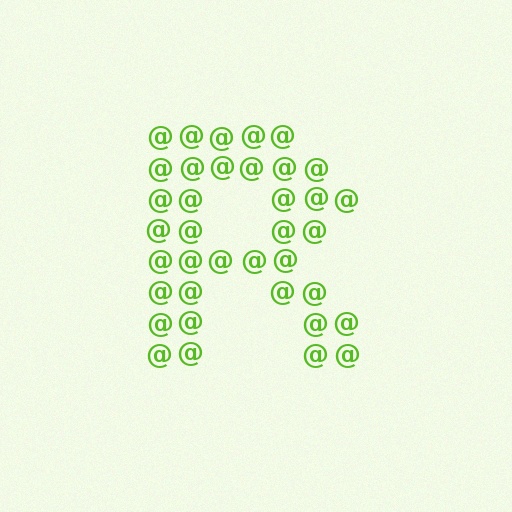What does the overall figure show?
The overall figure shows the letter R.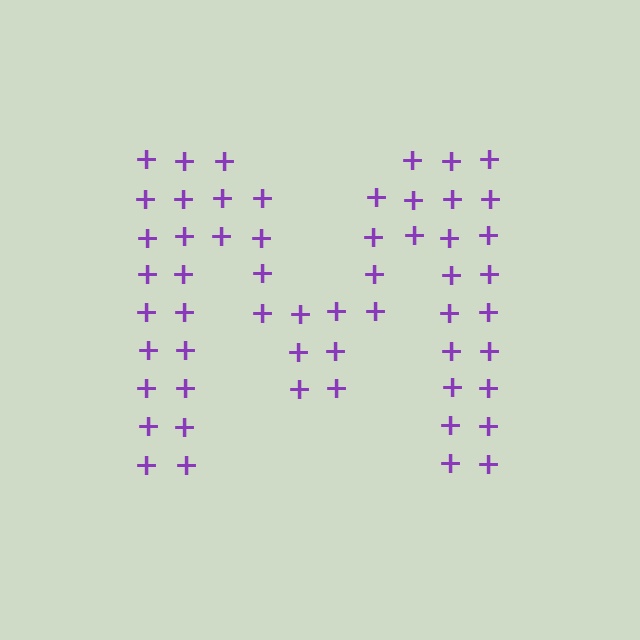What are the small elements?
The small elements are plus signs.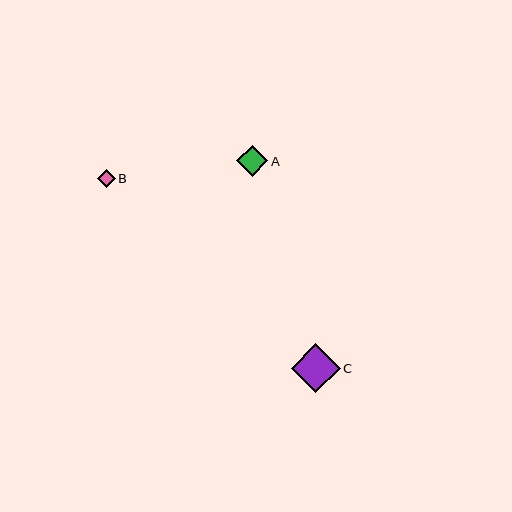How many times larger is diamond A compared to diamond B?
Diamond A is approximately 1.7 times the size of diamond B.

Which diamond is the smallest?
Diamond B is the smallest with a size of approximately 18 pixels.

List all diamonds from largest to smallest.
From largest to smallest: C, A, B.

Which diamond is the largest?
Diamond C is the largest with a size of approximately 49 pixels.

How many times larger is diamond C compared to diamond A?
Diamond C is approximately 1.6 times the size of diamond A.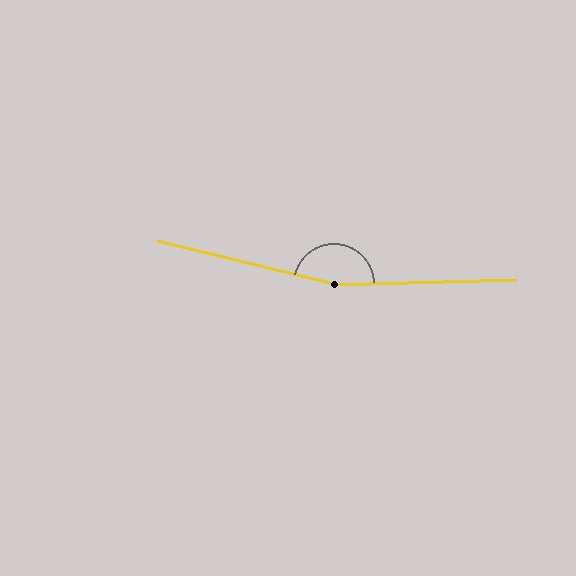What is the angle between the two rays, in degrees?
Approximately 165 degrees.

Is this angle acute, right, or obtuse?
It is obtuse.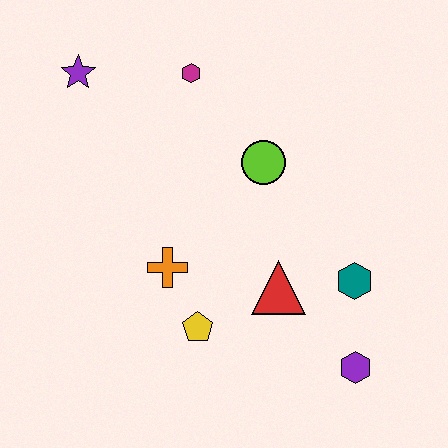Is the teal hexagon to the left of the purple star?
No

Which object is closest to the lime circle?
The magenta hexagon is closest to the lime circle.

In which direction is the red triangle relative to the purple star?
The red triangle is below the purple star.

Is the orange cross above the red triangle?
Yes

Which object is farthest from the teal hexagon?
The purple star is farthest from the teal hexagon.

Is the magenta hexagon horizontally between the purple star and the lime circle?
Yes